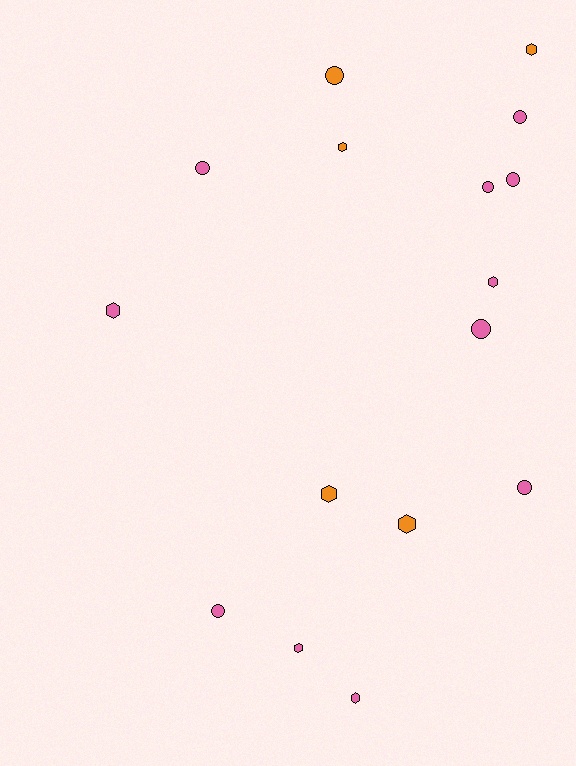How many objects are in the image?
There are 16 objects.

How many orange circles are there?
There is 1 orange circle.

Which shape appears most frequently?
Hexagon, with 8 objects.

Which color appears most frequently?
Pink, with 11 objects.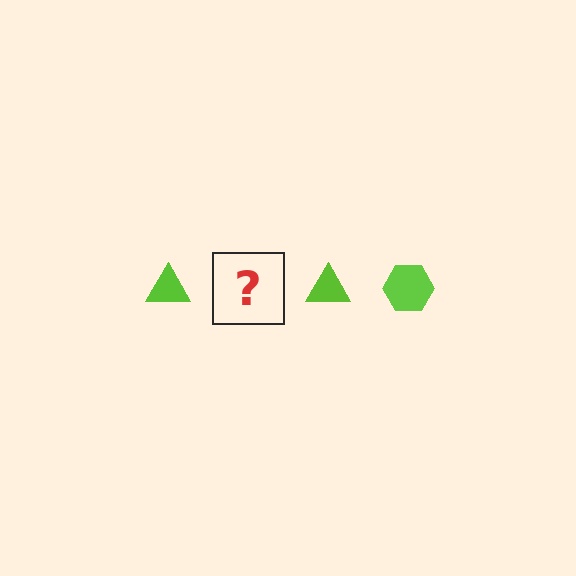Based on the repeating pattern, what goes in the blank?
The blank should be a lime hexagon.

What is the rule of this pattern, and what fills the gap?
The rule is that the pattern cycles through triangle, hexagon shapes in lime. The gap should be filled with a lime hexagon.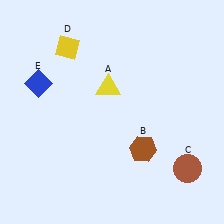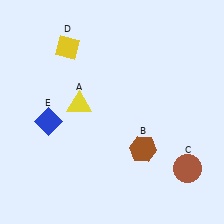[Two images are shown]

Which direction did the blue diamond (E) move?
The blue diamond (E) moved down.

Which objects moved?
The objects that moved are: the yellow triangle (A), the blue diamond (E).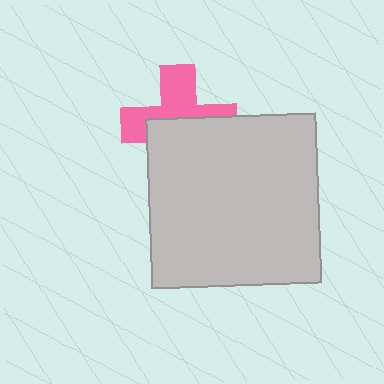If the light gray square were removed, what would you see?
You would see the complete pink cross.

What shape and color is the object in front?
The object in front is a light gray square.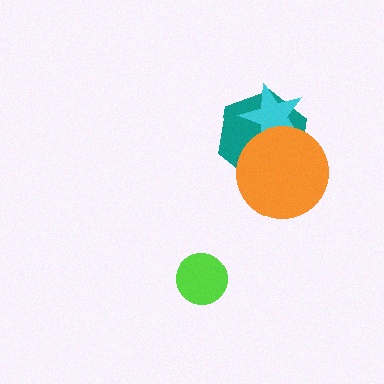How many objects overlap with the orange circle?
2 objects overlap with the orange circle.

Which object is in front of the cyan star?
The orange circle is in front of the cyan star.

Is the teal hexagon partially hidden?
Yes, it is partially covered by another shape.